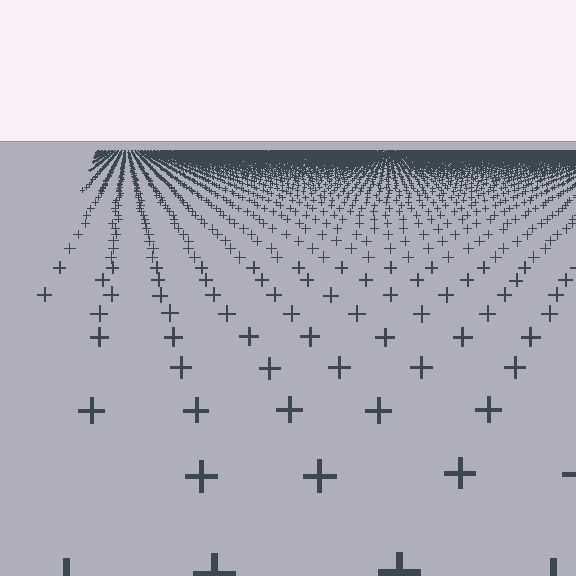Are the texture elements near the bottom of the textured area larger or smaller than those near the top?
Larger. Near the bottom, elements are closer to the viewer and appear at a bigger on-screen size.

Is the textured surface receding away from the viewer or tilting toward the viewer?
The surface is receding away from the viewer. Texture elements get smaller and denser toward the top.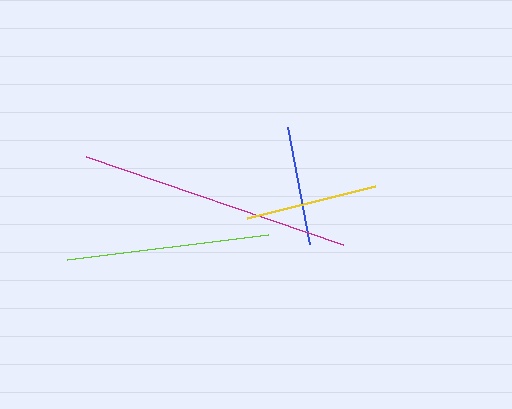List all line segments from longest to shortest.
From longest to shortest: magenta, lime, yellow, blue.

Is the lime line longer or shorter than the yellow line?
The lime line is longer than the yellow line.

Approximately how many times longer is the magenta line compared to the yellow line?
The magenta line is approximately 2.1 times the length of the yellow line.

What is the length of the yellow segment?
The yellow segment is approximately 132 pixels long.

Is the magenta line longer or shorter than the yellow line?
The magenta line is longer than the yellow line.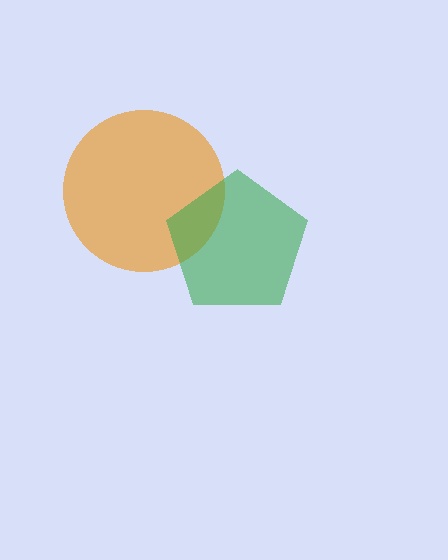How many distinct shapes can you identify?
There are 2 distinct shapes: an orange circle, a green pentagon.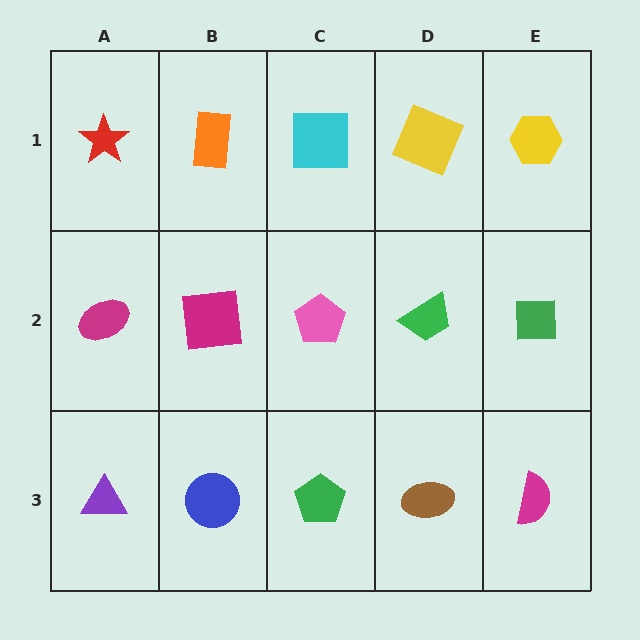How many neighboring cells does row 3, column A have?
2.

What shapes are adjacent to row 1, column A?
A magenta ellipse (row 2, column A), an orange rectangle (row 1, column B).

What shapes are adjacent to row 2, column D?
A yellow square (row 1, column D), a brown ellipse (row 3, column D), a pink pentagon (row 2, column C), a green square (row 2, column E).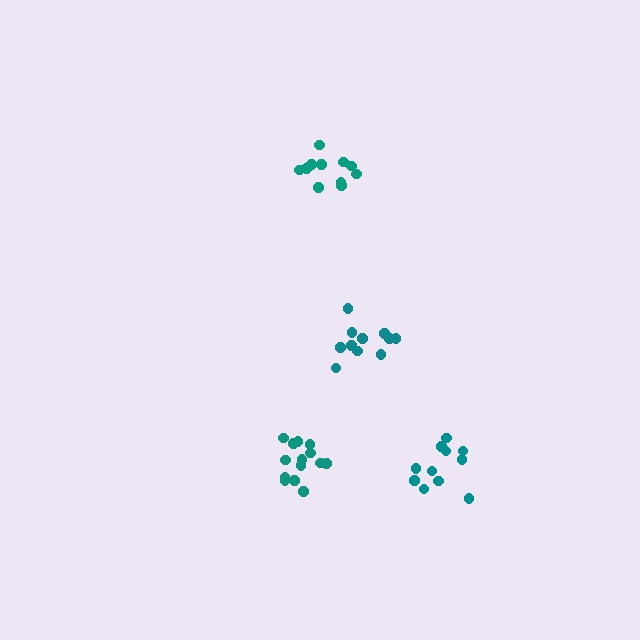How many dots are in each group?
Group 1: 11 dots, Group 2: 11 dots, Group 3: 11 dots, Group 4: 14 dots (47 total).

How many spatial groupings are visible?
There are 4 spatial groupings.